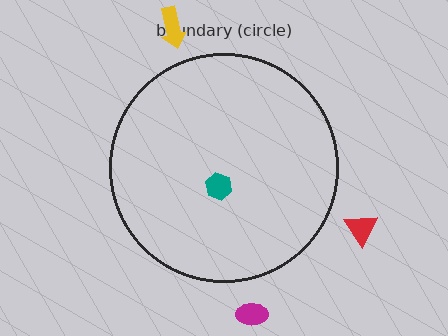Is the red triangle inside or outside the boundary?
Outside.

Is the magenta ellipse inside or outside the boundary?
Outside.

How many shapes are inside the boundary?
1 inside, 3 outside.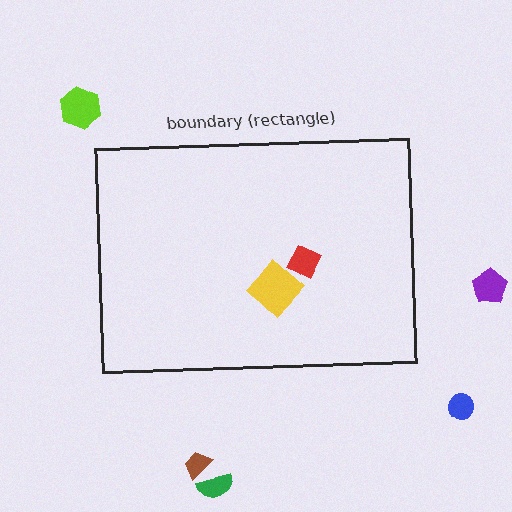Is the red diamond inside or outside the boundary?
Inside.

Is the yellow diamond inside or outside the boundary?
Inside.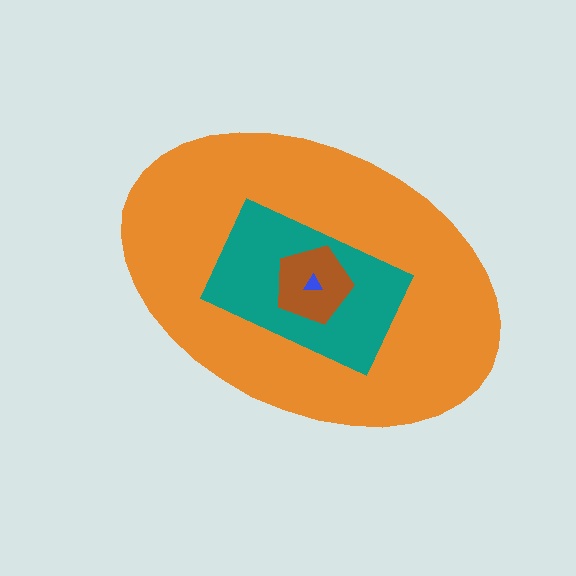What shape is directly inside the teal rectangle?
The brown pentagon.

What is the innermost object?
The blue triangle.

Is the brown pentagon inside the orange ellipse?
Yes.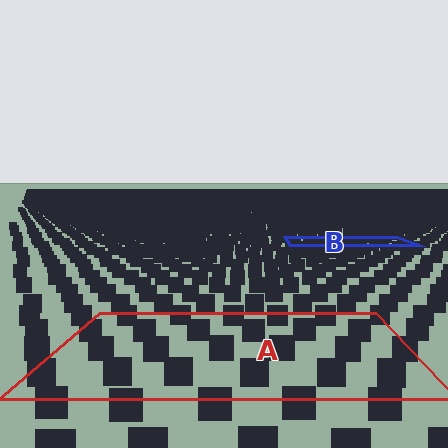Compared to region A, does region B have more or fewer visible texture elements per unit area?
Region B has more texture elements per unit area — they are packed more densely because it is farther away.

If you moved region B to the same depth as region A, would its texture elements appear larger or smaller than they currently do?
They would appear larger. At a closer depth, the same texture elements are projected at a bigger on-screen size.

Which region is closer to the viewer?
Region A is closer. The texture elements there are larger and more spread out.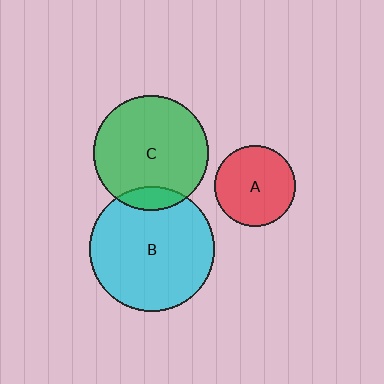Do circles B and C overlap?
Yes.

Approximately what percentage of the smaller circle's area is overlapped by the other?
Approximately 10%.